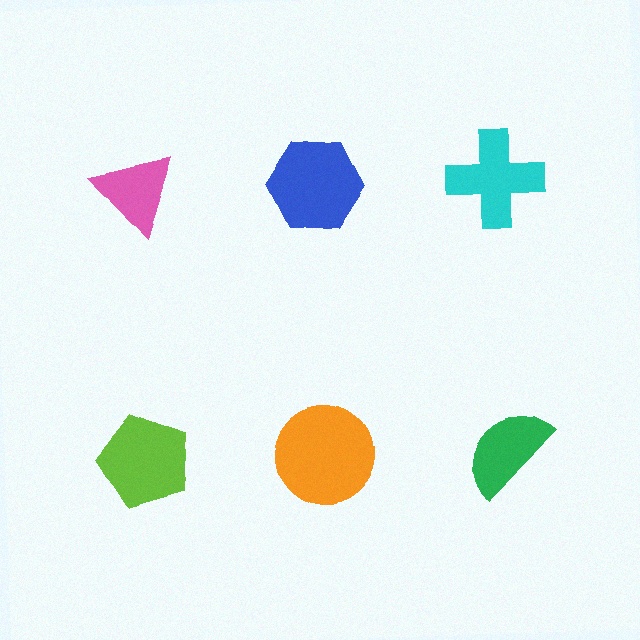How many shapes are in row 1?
3 shapes.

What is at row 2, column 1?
A lime pentagon.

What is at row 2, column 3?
A green semicircle.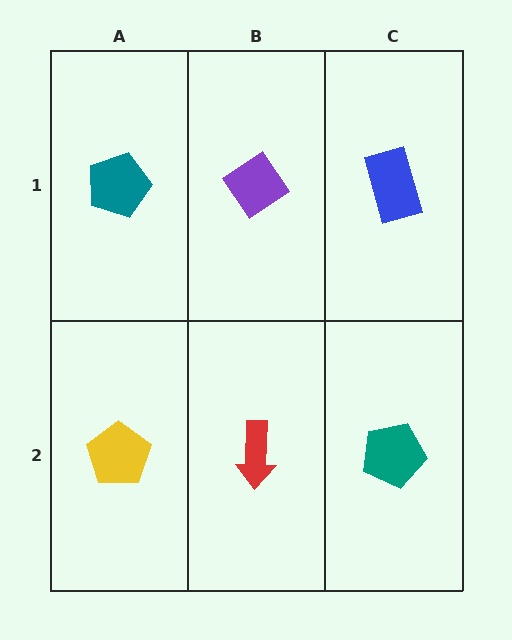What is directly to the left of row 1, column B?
A teal pentagon.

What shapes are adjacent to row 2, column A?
A teal pentagon (row 1, column A), a red arrow (row 2, column B).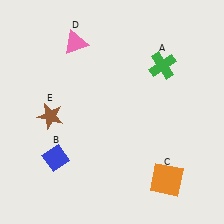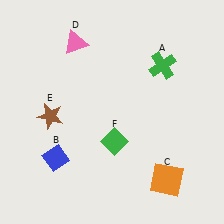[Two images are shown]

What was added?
A green diamond (F) was added in Image 2.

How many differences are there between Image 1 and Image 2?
There is 1 difference between the two images.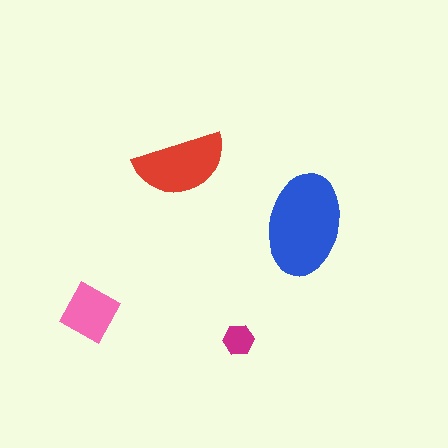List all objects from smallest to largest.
The magenta hexagon, the pink diamond, the red semicircle, the blue ellipse.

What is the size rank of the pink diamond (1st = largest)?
3rd.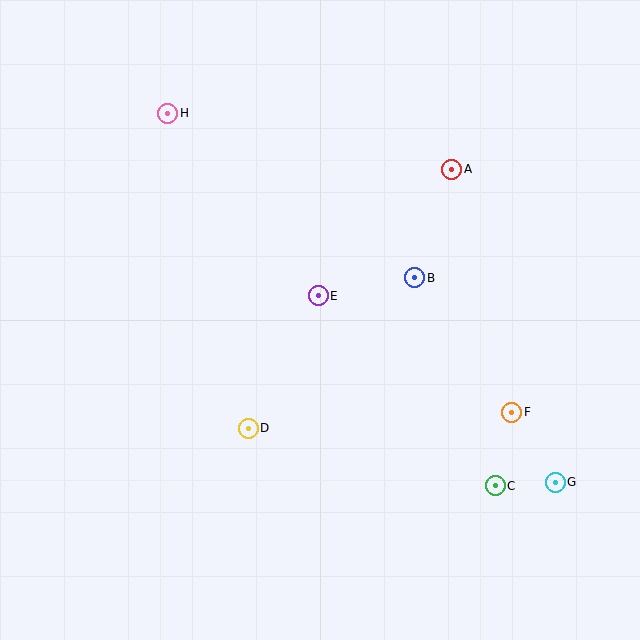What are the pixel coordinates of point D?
Point D is at (248, 428).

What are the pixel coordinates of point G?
Point G is at (555, 482).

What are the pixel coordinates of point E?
Point E is at (318, 296).